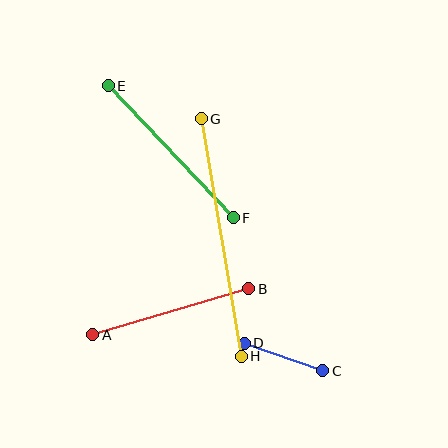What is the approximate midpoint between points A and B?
The midpoint is at approximately (171, 312) pixels.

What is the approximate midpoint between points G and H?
The midpoint is at approximately (221, 237) pixels.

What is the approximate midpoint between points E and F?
The midpoint is at approximately (171, 152) pixels.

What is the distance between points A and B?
The distance is approximately 162 pixels.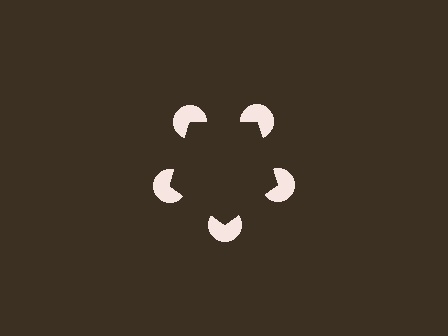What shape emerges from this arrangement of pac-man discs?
An illusory pentagon — its edges are inferred from the aligned wedge cuts in the pac-man discs, not physically drawn.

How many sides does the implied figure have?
5 sides.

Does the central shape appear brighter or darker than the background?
It typically appears slightly darker than the background, even though no actual brightness change is drawn.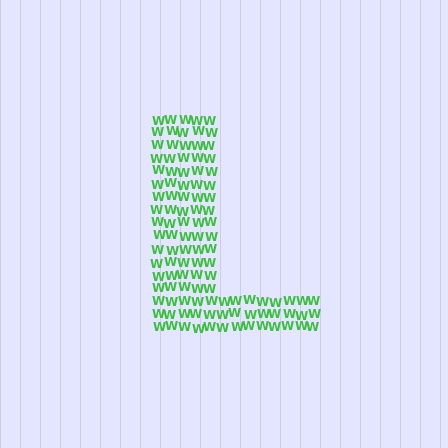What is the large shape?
The large shape is the letter L.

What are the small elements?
The small elements are letter W's.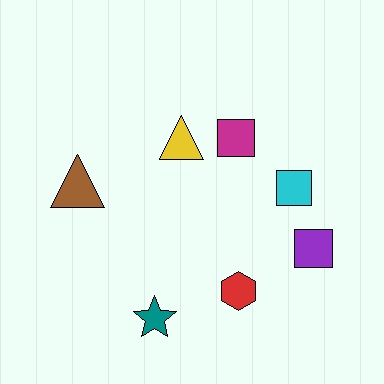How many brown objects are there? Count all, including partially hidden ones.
There is 1 brown object.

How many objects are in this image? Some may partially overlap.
There are 7 objects.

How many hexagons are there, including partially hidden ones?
There is 1 hexagon.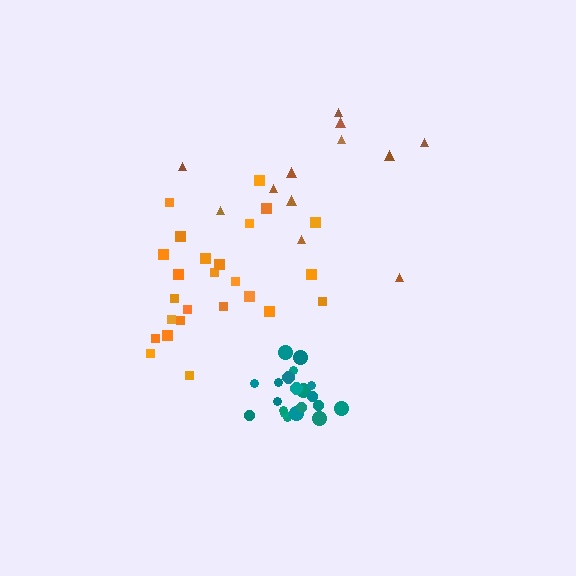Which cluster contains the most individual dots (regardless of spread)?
Orange (25).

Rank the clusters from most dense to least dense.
teal, orange, brown.